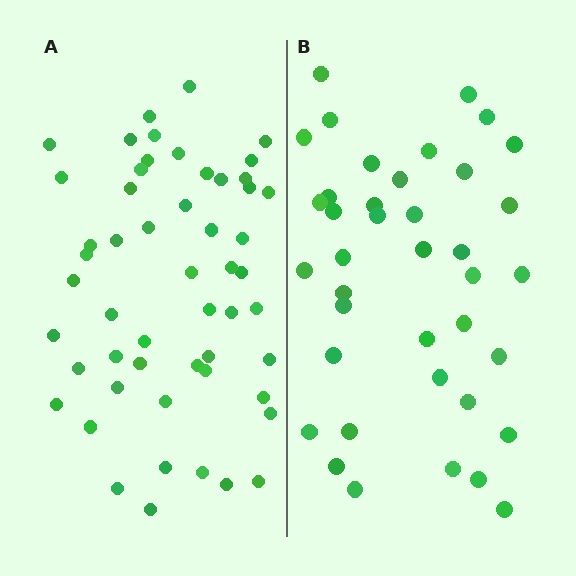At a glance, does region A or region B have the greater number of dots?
Region A (the left region) has more dots.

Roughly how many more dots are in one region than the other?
Region A has approximately 15 more dots than region B.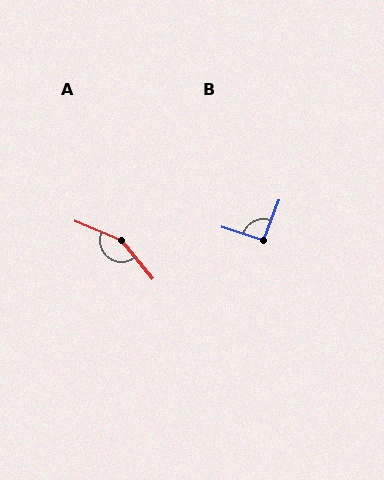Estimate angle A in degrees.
Approximately 152 degrees.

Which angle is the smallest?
B, at approximately 92 degrees.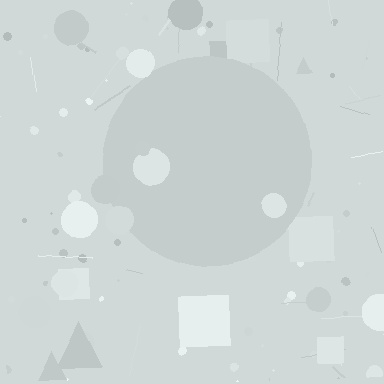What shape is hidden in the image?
A circle is hidden in the image.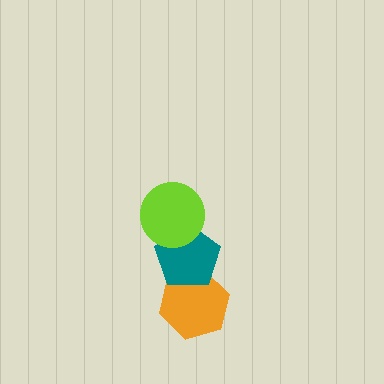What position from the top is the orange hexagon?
The orange hexagon is 3rd from the top.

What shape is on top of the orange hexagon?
The teal pentagon is on top of the orange hexagon.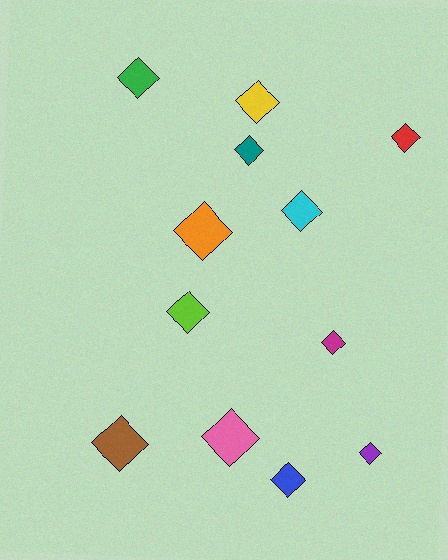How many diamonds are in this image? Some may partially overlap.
There are 12 diamonds.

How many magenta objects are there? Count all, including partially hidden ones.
There is 1 magenta object.